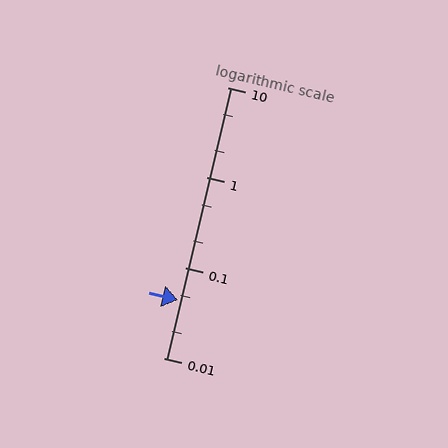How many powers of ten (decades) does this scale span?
The scale spans 3 decades, from 0.01 to 10.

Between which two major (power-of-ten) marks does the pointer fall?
The pointer is between 0.01 and 0.1.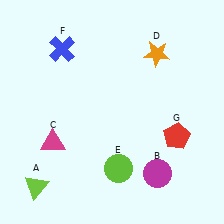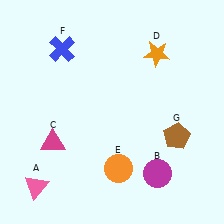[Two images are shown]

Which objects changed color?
A changed from lime to pink. E changed from lime to orange. G changed from red to brown.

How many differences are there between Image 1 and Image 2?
There are 3 differences between the two images.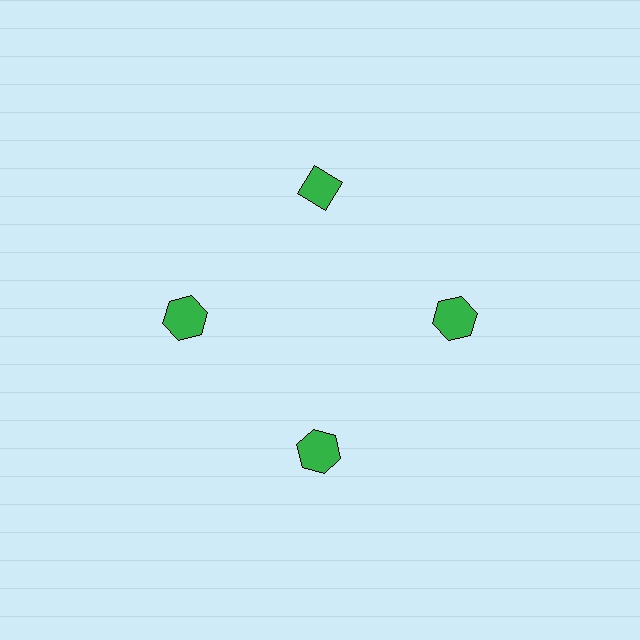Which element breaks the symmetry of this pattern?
The green diamond at roughly the 12 o'clock position breaks the symmetry. All other shapes are green hexagons.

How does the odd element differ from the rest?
It has a different shape: diamond instead of hexagon.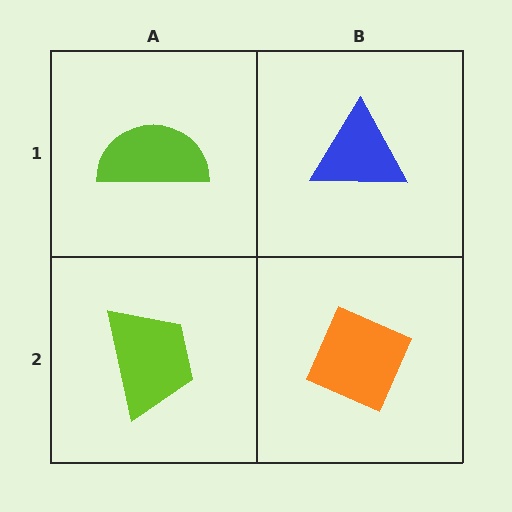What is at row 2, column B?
An orange diamond.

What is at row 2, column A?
A lime trapezoid.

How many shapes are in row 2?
2 shapes.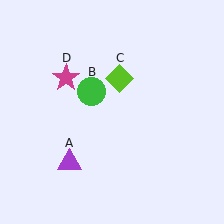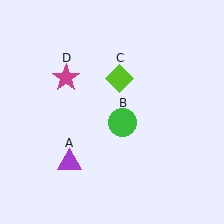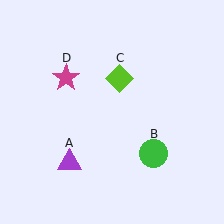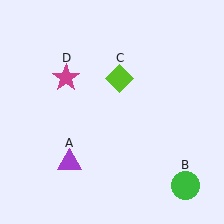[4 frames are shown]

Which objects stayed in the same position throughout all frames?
Purple triangle (object A) and lime diamond (object C) and magenta star (object D) remained stationary.